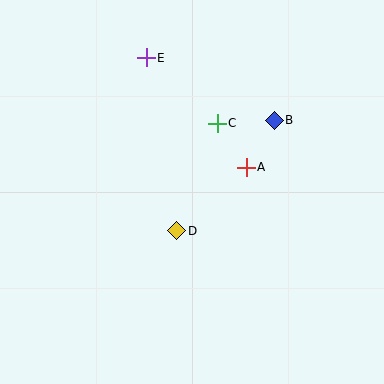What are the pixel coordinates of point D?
Point D is at (177, 231).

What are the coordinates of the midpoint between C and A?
The midpoint between C and A is at (232, 145).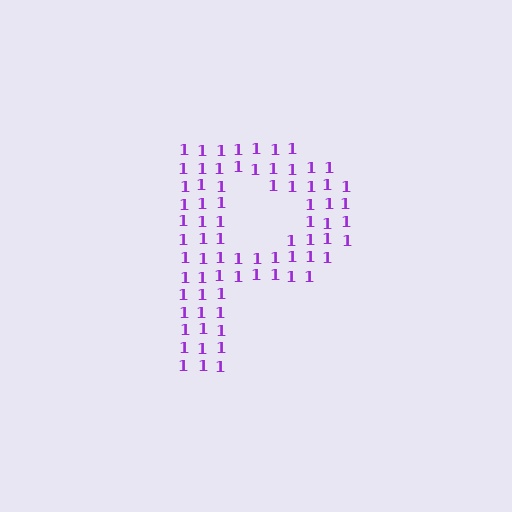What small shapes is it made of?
It is made of small digit 1's.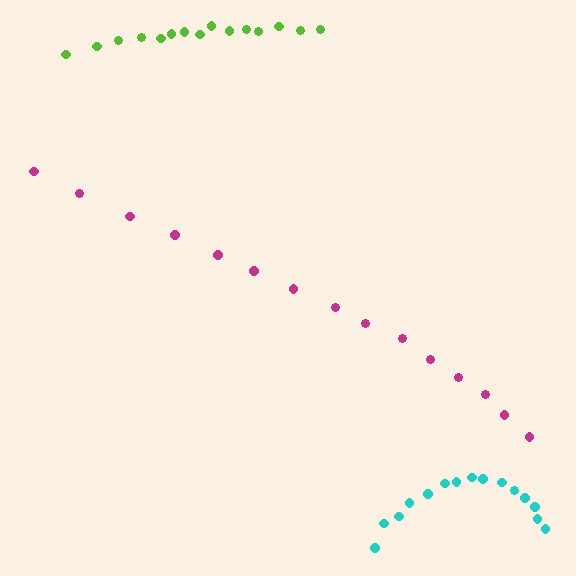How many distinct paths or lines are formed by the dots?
There are 3 distinct paths.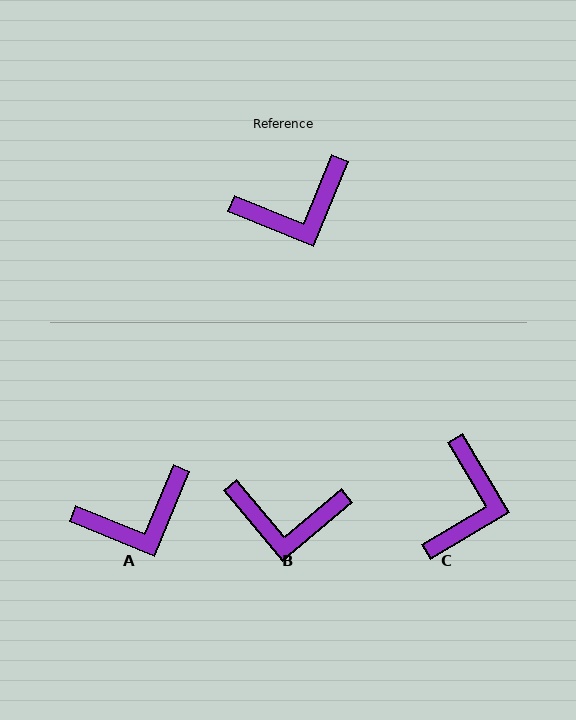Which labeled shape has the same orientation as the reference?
A.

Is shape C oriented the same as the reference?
No, it is off by about 53 degrees.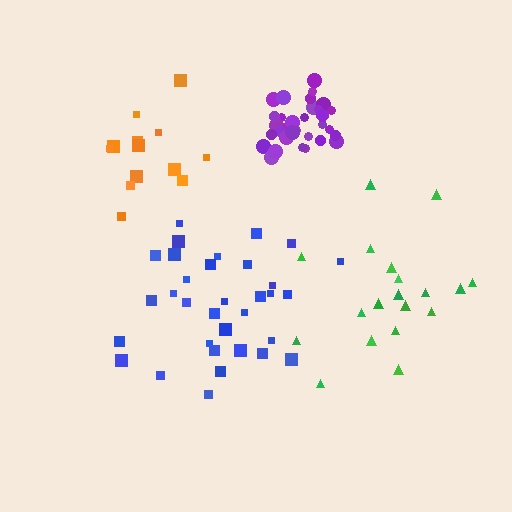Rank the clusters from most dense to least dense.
purple, blue, orange, green.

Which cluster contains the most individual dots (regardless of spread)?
Blue (33).